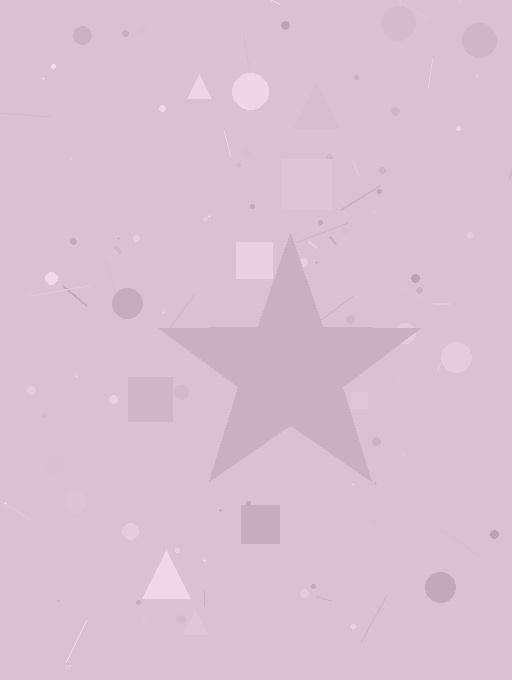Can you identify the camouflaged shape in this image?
The camouflaged shape is a star.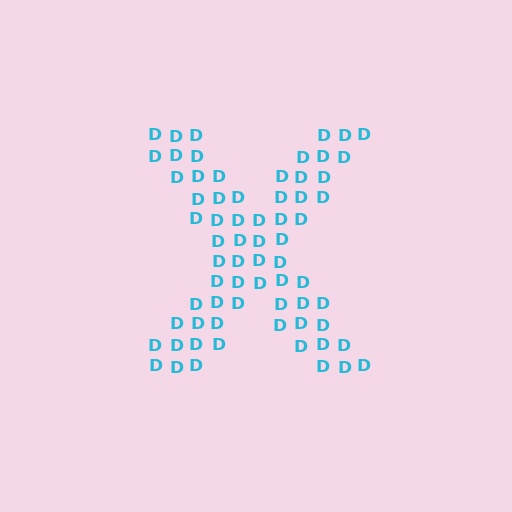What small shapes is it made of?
It is made of small letter D's.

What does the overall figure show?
The overall figure shows the letter X.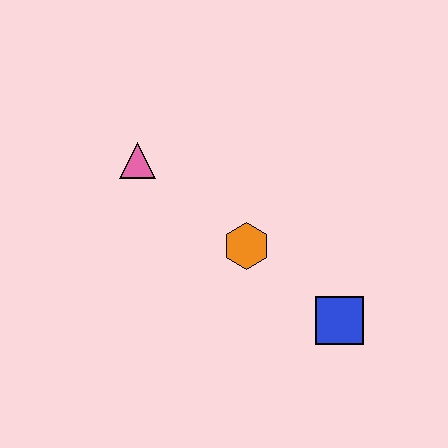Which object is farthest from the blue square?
The pink triangle is farthest from the blue square.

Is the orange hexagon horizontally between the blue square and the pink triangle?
Yes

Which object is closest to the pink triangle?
The orange hexagon is closest to the pink triangle.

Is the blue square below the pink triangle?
Yes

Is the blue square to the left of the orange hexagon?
No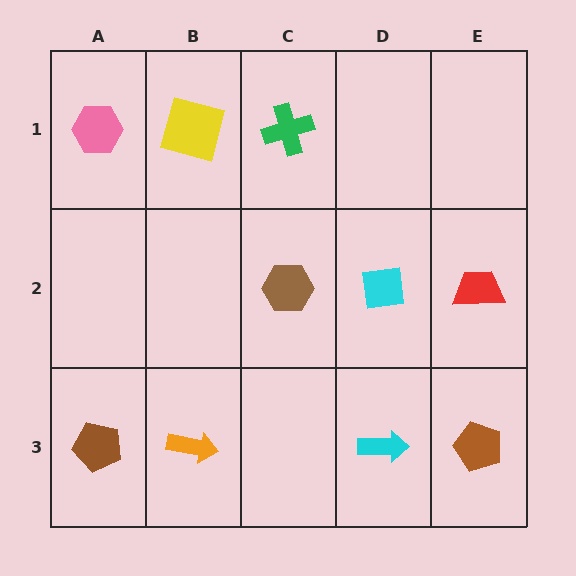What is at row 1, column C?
A green cross.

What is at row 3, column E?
A brown pentagon.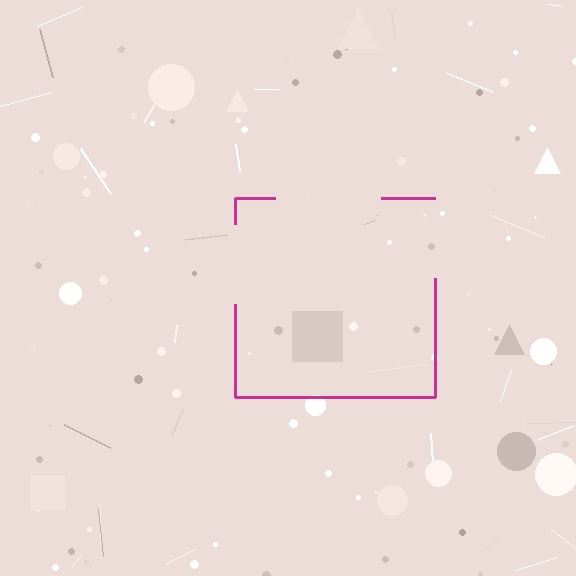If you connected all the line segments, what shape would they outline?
They would outline a square.